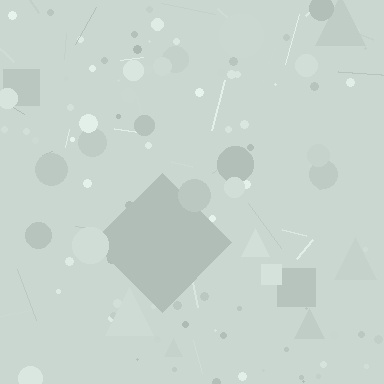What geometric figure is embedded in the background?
A diamond is embedded in the background.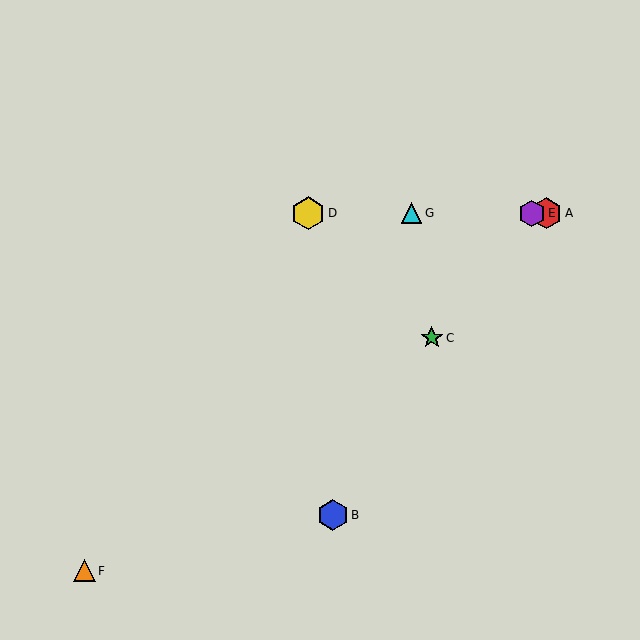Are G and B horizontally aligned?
No, G is at y≈213 and B is at y≈515.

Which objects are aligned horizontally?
Objects A, D, E, G are aligned horizontally.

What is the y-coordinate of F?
Object F is at y≈571.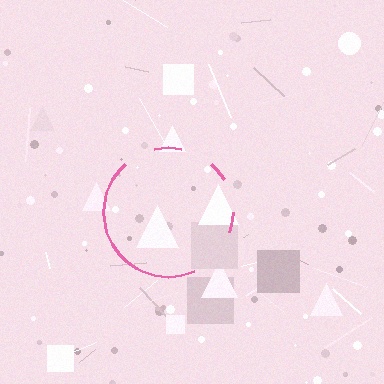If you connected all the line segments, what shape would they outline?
They would outline a circle.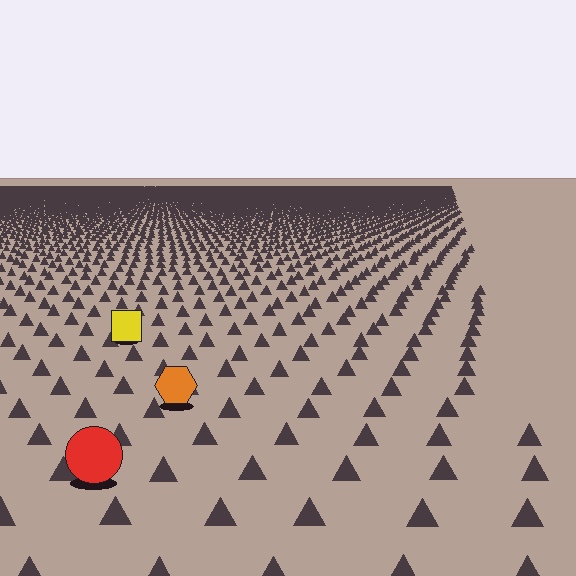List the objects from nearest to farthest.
From nearest to farthest: the red circle, the orange hexagon, the yellow square.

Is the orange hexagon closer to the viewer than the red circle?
No. The red circle is closer — you can tell from the texture gradient: the ground texture is coarser near it.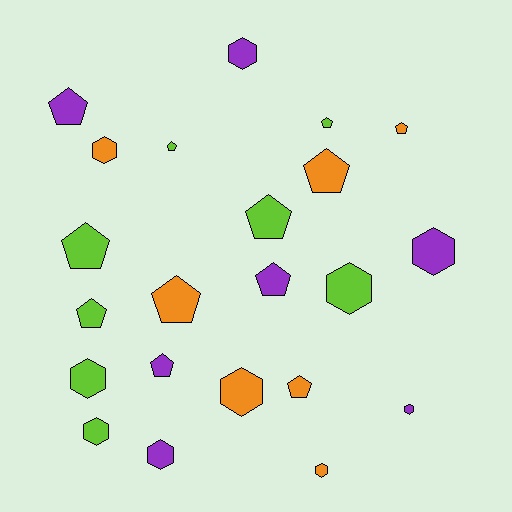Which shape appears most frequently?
Pentagon, with 12 objects.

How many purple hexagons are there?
There are 4 purple hexagons.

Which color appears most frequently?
Lime, with 8 objects.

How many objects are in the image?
There are 22 objects.